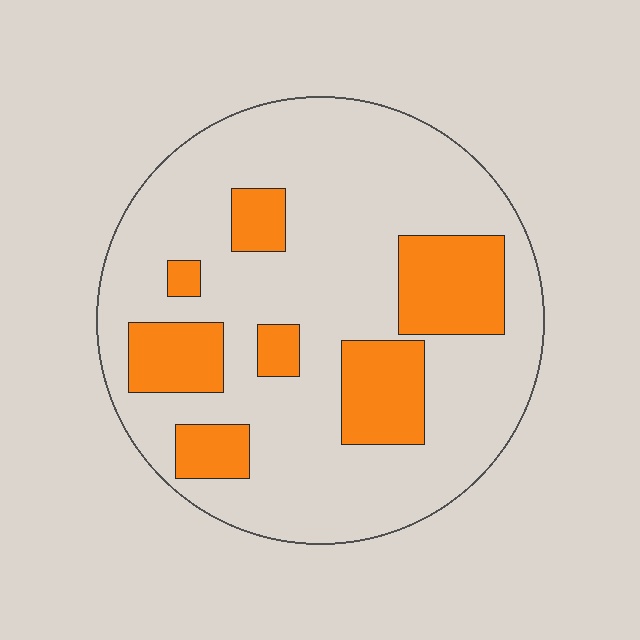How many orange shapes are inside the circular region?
7.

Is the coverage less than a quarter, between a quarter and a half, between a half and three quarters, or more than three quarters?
Less than a quarter.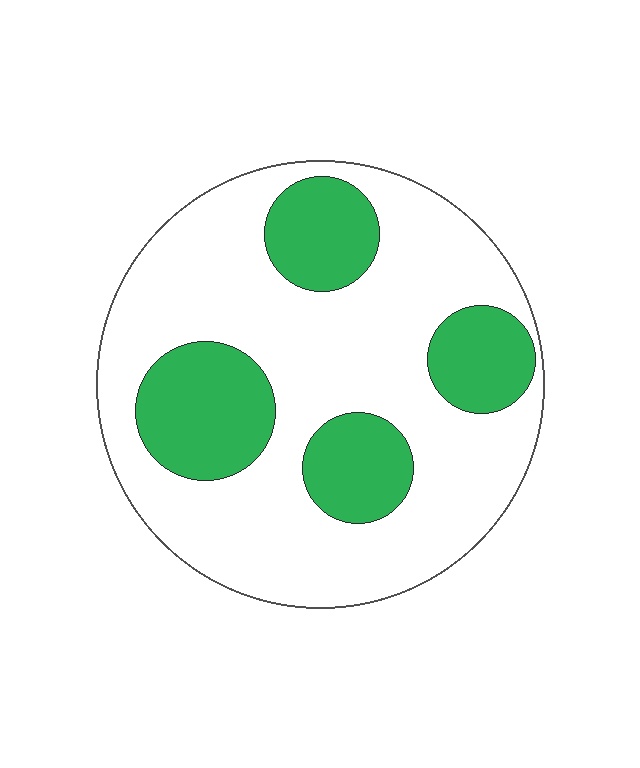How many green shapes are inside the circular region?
4.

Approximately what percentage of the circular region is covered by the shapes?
Approximately 30%.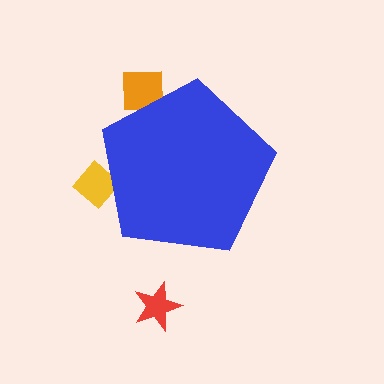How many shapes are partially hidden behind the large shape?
2 shapes are partially hidden.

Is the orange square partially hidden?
Yes, the orange square is partially hidden behind the blue pentagon.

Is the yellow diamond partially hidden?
Yes, the yellow diamond is partially hidden behind the blue pentagon.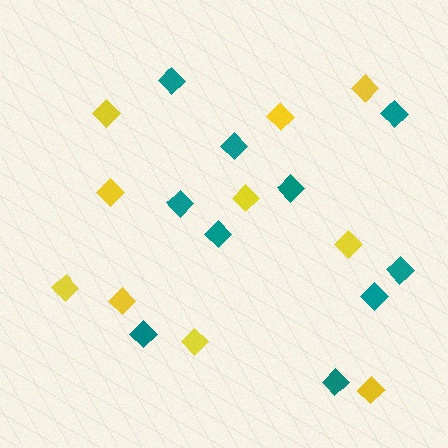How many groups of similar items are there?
There are 2 groups: one group of yellow diamonds (10) and one group of teal diamonds (10).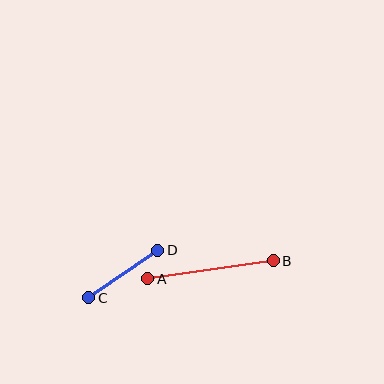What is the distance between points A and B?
The distance is approximately 127 pixels.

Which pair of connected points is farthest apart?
Points A and B are farthest apart.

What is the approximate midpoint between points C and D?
The midpoint is at approximately (123, 274) pixels.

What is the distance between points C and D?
The distance is approximately 84 pixels.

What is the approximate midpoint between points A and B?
The midpoint is at approximately (211, 270) pixels.